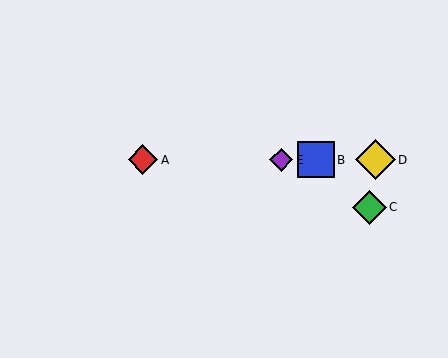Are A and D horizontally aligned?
Yes, both are at y≈160.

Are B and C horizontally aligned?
No, B is at y≈160 and C is at y≈207.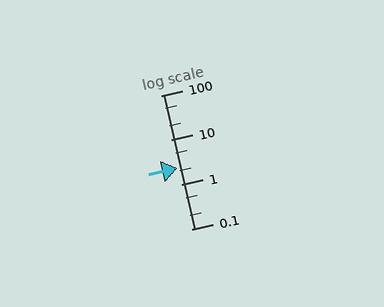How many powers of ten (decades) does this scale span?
The scale spans 3 decades, from 0.1 to 100.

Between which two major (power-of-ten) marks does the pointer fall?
The pointer is between 1 and 10.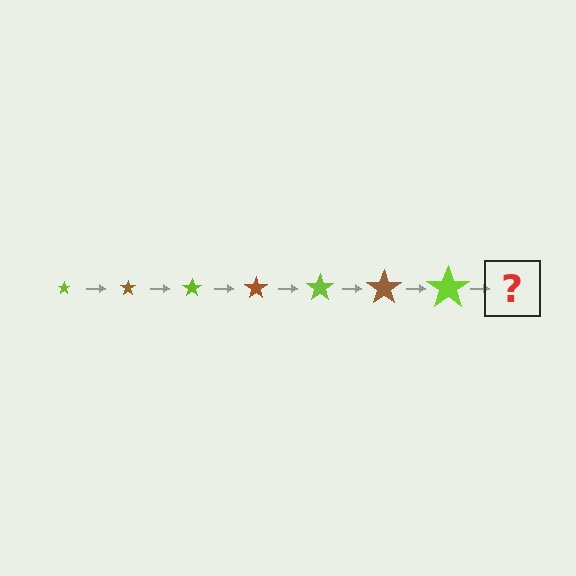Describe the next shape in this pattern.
It should be a brown star, larger than the previous one.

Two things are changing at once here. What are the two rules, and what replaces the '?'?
The two rules are that the star grows larger each step and the color cycles through lime and brown. The '?' should be a brown star, larger than the previous one.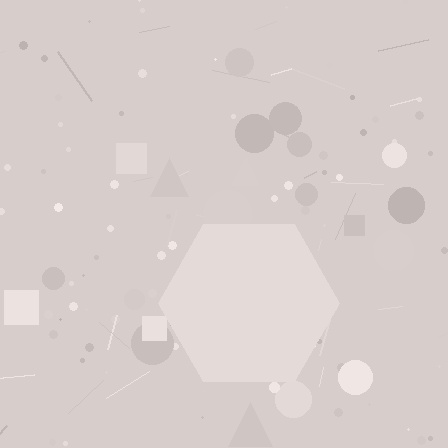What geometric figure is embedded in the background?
A hexagon is embedded in the background.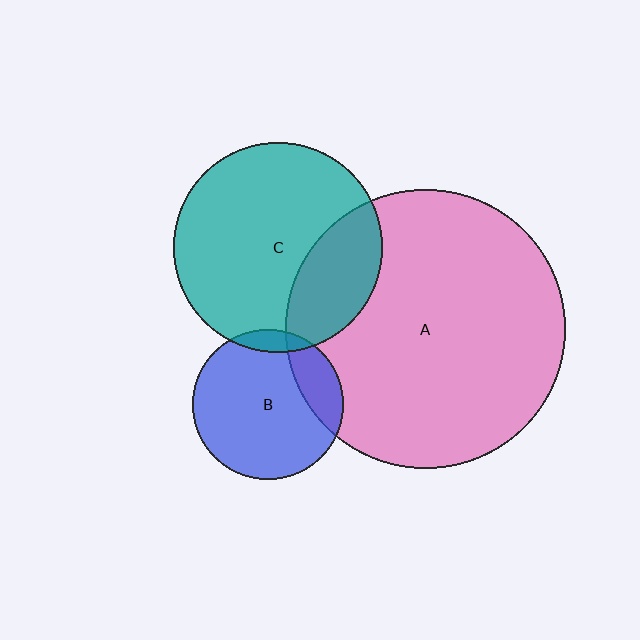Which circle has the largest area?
Circle A (pink).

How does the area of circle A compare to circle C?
Approximately 1.8 times.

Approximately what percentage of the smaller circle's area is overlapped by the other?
Approximately 25%.